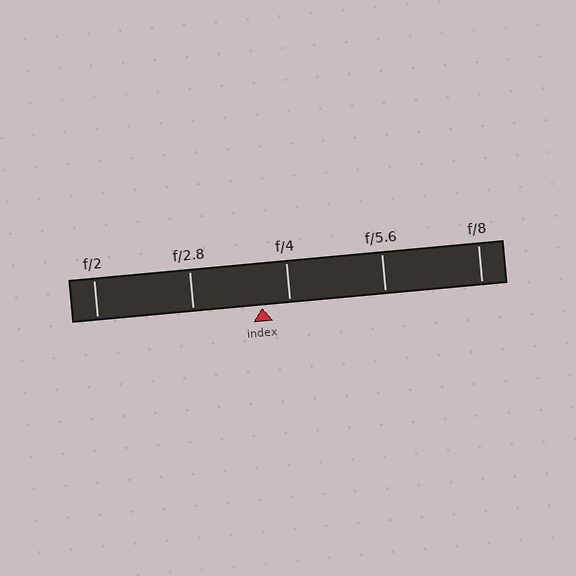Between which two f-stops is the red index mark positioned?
The index mark is between f/2.8 and f/4.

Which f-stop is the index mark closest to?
The index mark is closest to f/4.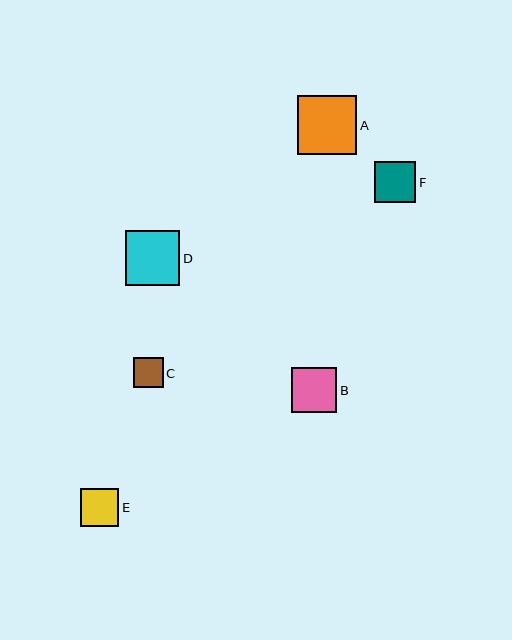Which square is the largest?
Square A is the largest with a size of approximately 59 pixels.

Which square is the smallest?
Square C is the smallest with a size of approximately 30 pixels.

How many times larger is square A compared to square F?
Square A is approximately 1.4 times the size of square F.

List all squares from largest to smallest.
From largest to smallest: A, D, B, F, E, C.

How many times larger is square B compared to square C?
Square B is approximately 1.5 times the size of square C.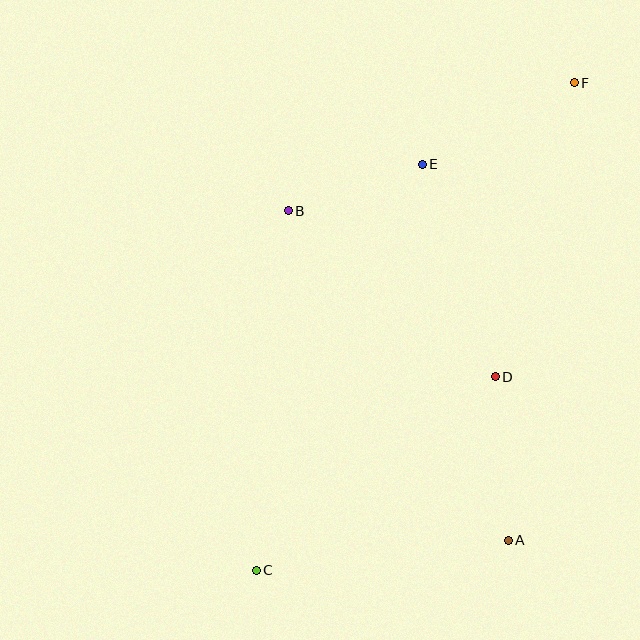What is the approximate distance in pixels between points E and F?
The distance between E and F is approximately 172 pixels.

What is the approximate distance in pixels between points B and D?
The distance between B and D is approximately 265 pixels.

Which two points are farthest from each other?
Points C and F are farthest from each other.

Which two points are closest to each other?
Points B and E are closest to each other.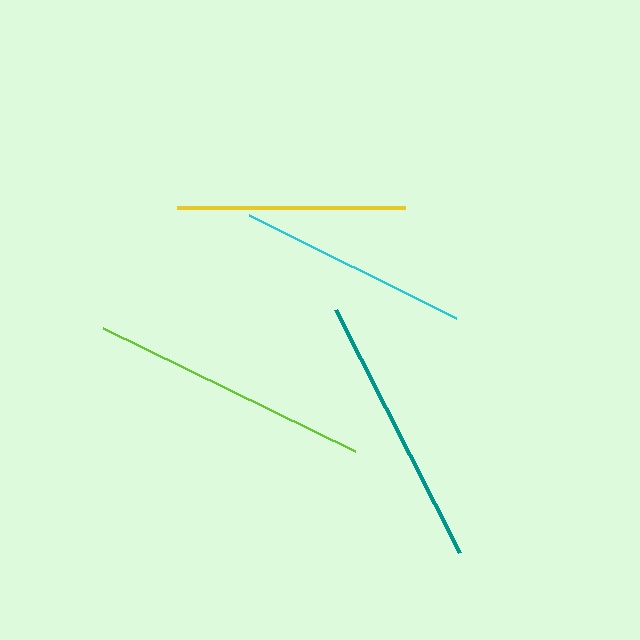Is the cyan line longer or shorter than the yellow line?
The cyan line is longer than the yellow line.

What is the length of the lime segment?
The lime segment is approximately 280 pixels long.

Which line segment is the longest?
The lime line is the longest at approximately 280 pixels.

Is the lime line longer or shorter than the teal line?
The lime line is longer than the teal line.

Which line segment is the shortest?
The yellow line is the shortest at approximately 228 pixels.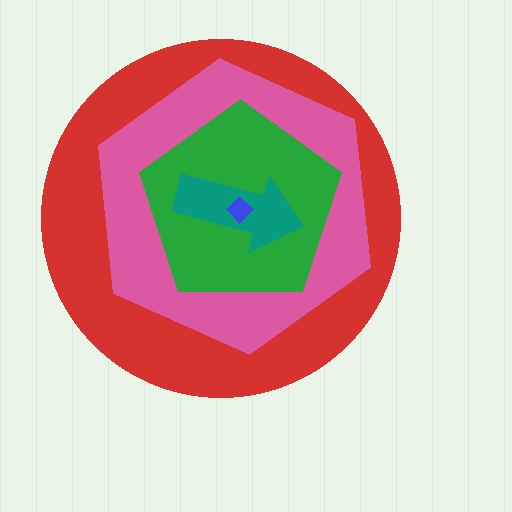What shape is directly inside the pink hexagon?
The green pentagon.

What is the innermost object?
The blue diamond.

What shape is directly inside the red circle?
The pink hexagon.